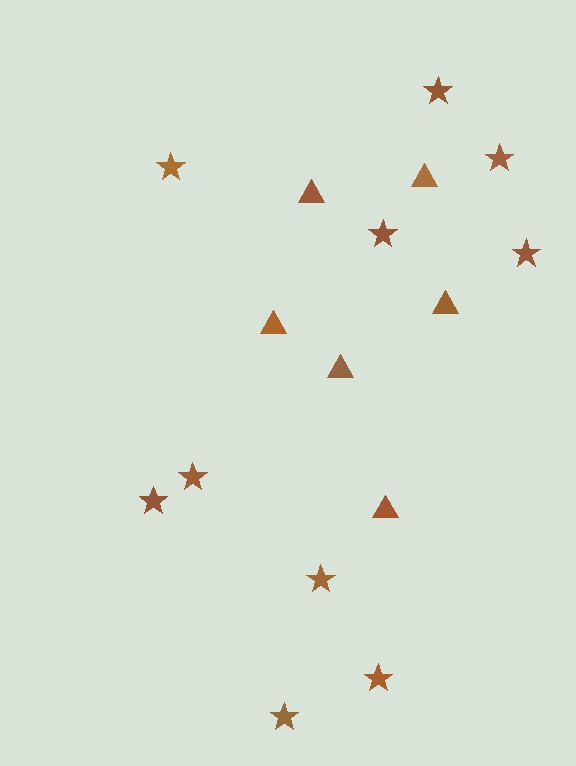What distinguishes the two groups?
There are 2 groups: one group of stars (10) and one group of triangles (6).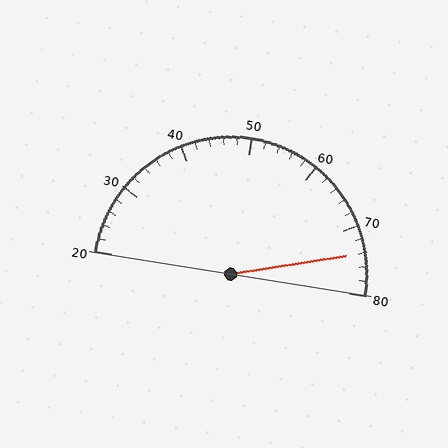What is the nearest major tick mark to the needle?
The nearest major tick mark is 70.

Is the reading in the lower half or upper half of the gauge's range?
The reading is in the upper half of the range (20 to 80).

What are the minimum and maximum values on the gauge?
The gauge ranges from 20 to 80.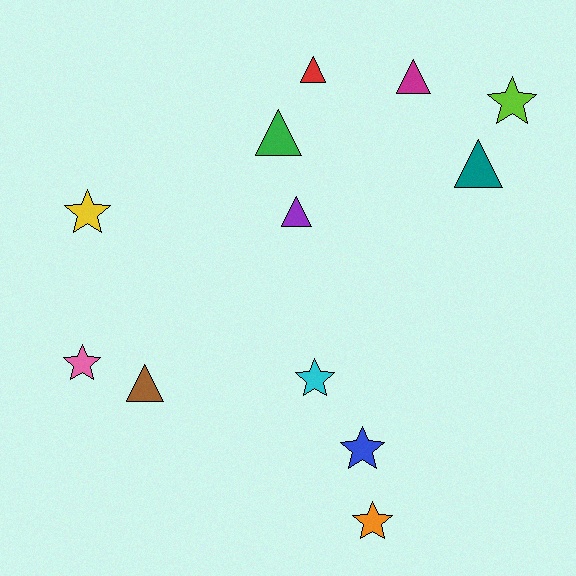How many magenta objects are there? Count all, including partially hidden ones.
There is 1 magenta object.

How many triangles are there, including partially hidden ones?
There are 6 triangles.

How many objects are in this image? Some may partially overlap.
There are 12 objects.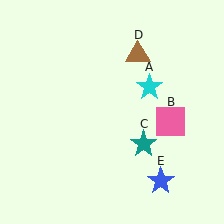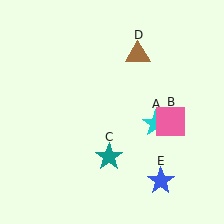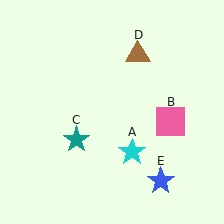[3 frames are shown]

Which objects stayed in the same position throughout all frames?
Pink square (object B) and brown triangle (object D) and blue star (object E) remained stationary.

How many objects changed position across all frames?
2 objects changed position: cyan star (object A), teal star (object C).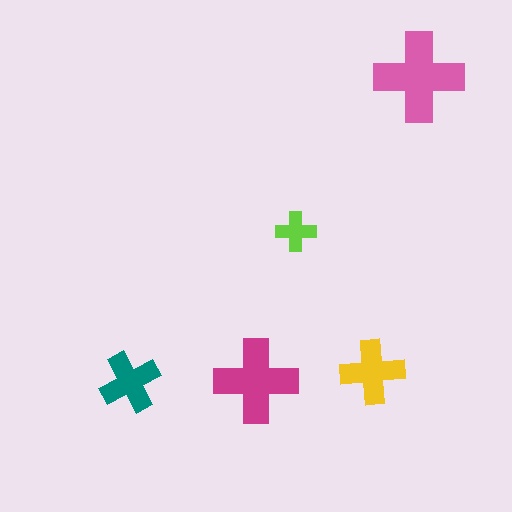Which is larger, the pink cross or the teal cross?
The pink one.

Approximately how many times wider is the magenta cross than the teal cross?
About 1.5 times wider.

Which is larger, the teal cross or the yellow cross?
The yellow one.